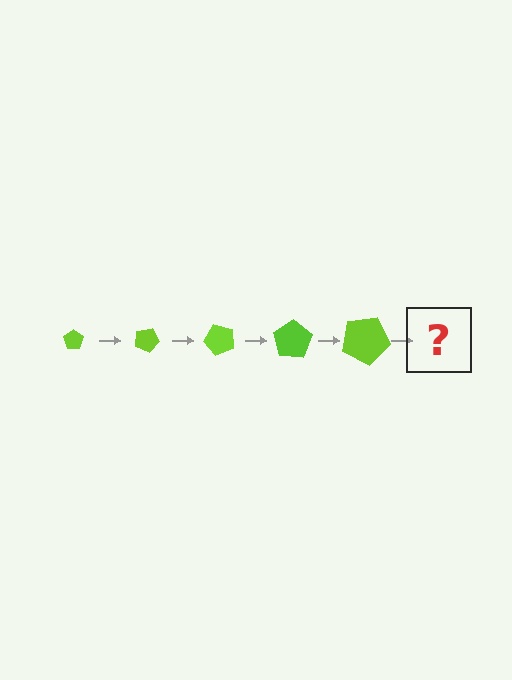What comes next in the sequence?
The next element should be a pentagon, larger than the previous one and rotated 125 degrees from the start.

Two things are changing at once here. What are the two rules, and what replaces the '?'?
The two rules are that the pentagon grows larger each step and it rotates 25 degrees each step. The '?' should be a pentagon, larger than the previous one and rotated 125 degrees from the start.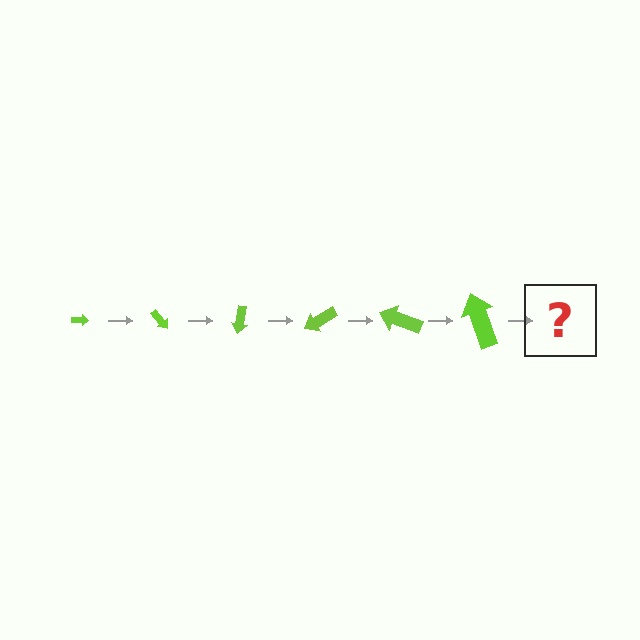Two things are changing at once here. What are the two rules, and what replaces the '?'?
The two rules are that the arrow grows larger each step and it rotates 50 degrees each step. The '?' should be an arrow, larger than the previous one and rotated 300 degrees from the start.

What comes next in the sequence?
The next element should be an arrow, larger than the previous one and rotated 300 degrees from the start.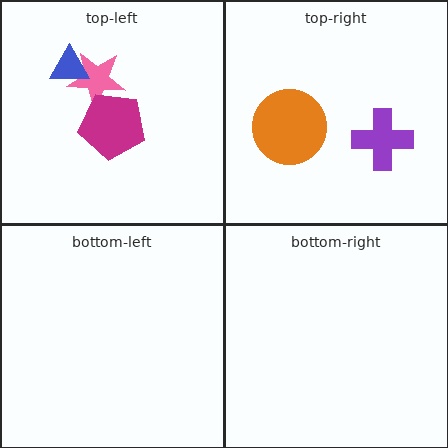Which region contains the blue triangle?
The top-left region.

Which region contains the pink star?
The top-left region.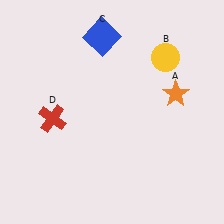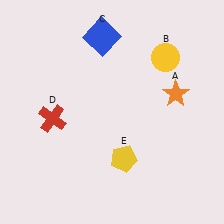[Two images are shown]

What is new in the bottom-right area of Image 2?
A yellow pentagon (E) was added in the bottom-right area of Image 2.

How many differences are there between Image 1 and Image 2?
There is 1 difference between the two images.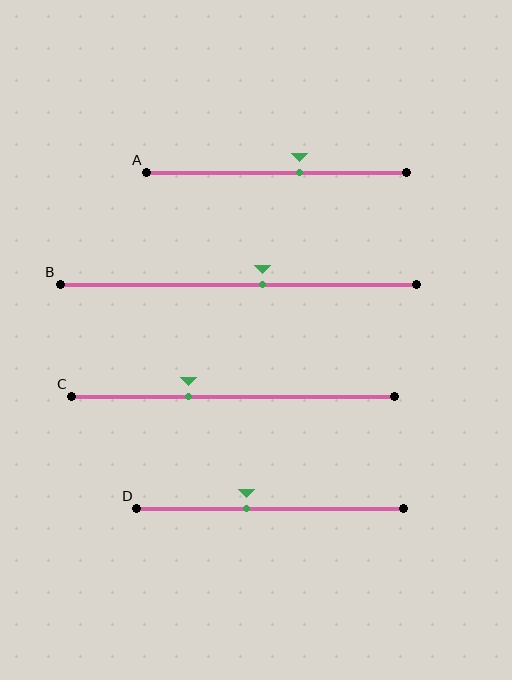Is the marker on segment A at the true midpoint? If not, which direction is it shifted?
No, the marker on segment A is shifted to the right by about 9% of the segment length.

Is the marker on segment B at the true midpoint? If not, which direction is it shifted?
No, the marker on segment B is shifted to the right by about 7% of the segment length.